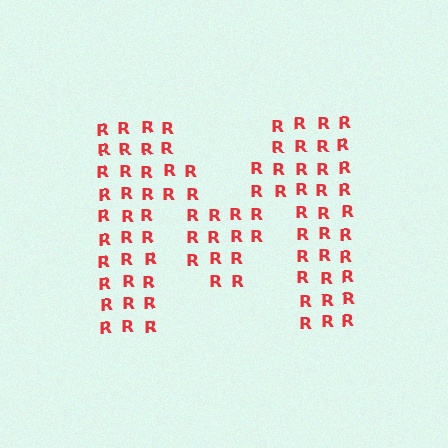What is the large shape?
The large shape is the letter M.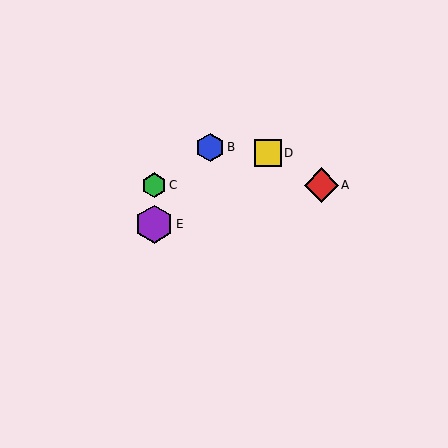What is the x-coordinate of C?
Object C is at x≈154.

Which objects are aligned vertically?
Objects C, E are aligned vertically.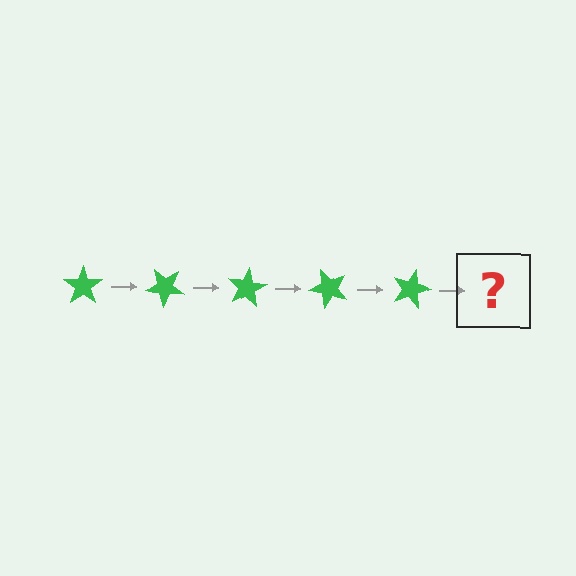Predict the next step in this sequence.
The next step is a green star rotated 200 degrees.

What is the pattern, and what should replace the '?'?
The pattern is that the star rotates 40 degrees each step. The '?' should be a green star rotated 200 degrees.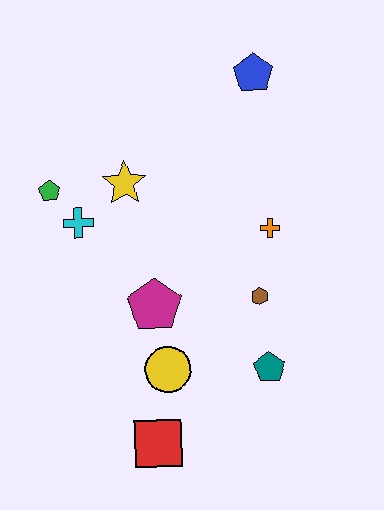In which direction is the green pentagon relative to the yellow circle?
The green pentagon is above the yellow circle.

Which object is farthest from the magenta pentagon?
The blue pentagon is farthest from the magenta pentagon.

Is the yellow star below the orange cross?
No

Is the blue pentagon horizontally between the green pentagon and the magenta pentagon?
No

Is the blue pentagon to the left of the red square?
No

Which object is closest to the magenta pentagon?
The yellow circle is closest to the magenta pentagon.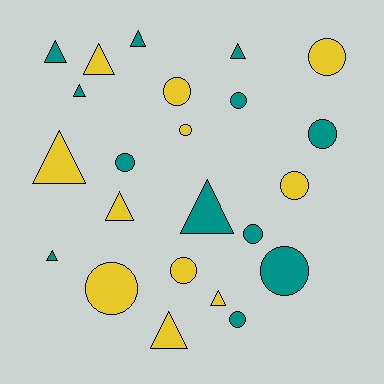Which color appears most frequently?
Teal, with 12 objects.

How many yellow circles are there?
There are 6 yellow circles.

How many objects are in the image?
There are 23 objects.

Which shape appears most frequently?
Circle, with 12 objects.